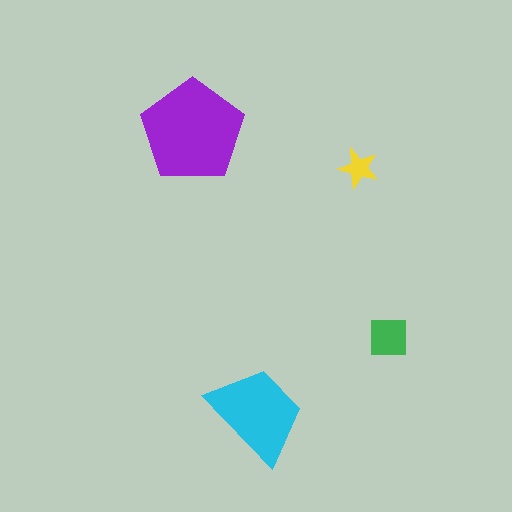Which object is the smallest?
The yellow star.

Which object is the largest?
The purple pentagon.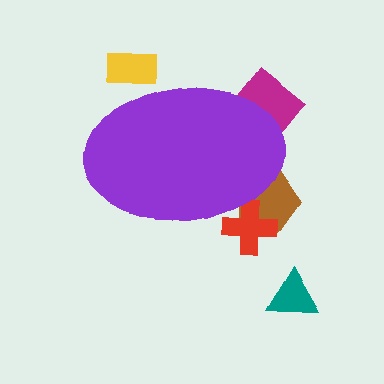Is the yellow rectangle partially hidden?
Yes, the yellow rectangle is partially hidden behind the purple ellipse.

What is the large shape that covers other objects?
A purple ellipse.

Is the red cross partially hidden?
Yes, the red cross is partially hidden behind the purple ellipse.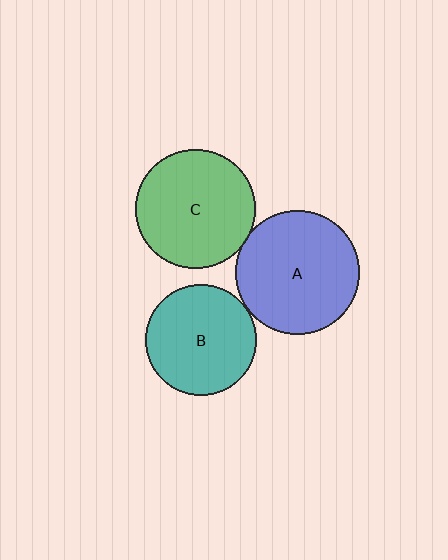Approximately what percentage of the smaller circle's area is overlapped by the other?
Approximately 5%.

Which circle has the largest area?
Circle A (blue).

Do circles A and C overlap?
Yes.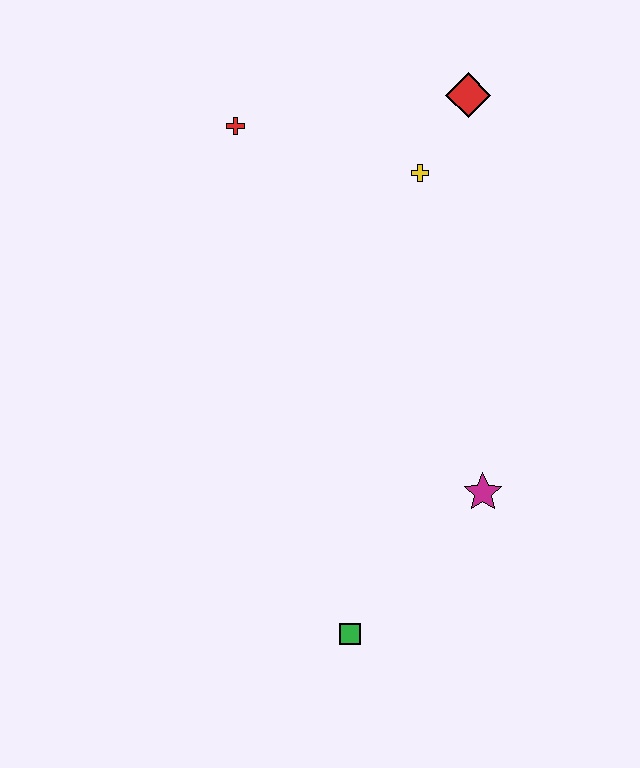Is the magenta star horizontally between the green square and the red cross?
No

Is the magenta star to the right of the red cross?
Yes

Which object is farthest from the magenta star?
The red cross is farthest from the magenta star.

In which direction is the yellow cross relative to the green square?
The yellow cross is above the green square.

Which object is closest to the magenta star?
The green square is closest to the magenta star.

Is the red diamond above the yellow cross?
Yes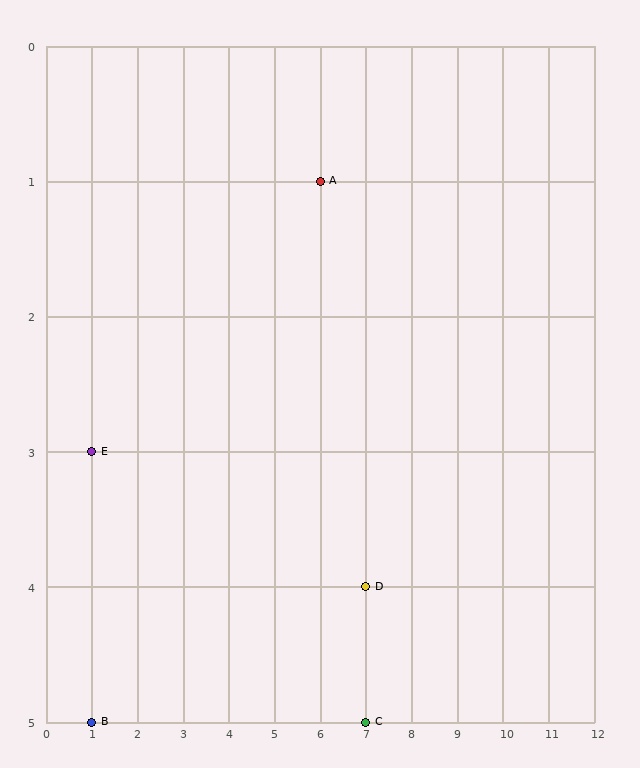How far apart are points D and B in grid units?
Points D and B are 6 columns and 1 row apart (about 6.1 grid units diagonally).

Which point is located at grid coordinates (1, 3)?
Point E is at (1, 3).